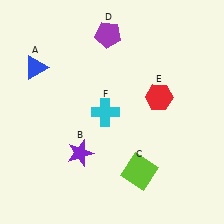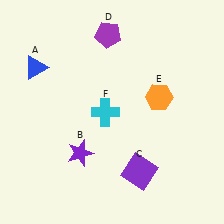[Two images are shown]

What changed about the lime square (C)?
In Image 1, C is lime. In Image 2, it changed to purple.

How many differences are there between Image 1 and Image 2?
There are 2 differences between the two images.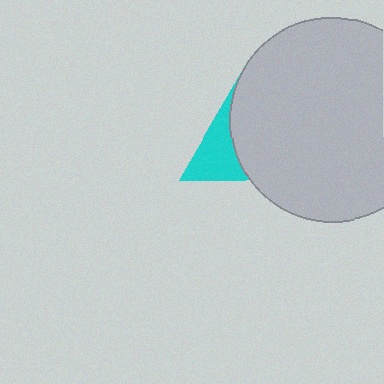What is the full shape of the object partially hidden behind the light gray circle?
The partially hidden object is a cyan triangle.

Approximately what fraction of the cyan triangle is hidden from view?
Roughly 66% of the cyan triangle is hidden behind the light gray circle.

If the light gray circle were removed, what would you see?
You would see the complete cyan triangle.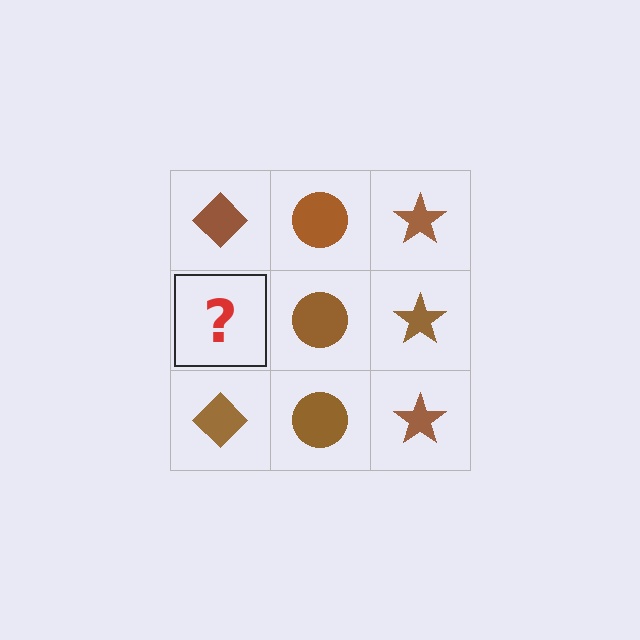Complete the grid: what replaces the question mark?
The question mark should be replaced with a brown diamond.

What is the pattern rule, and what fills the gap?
The rule is that each column has a consistent shape. The gap should be filled with a brown diamond.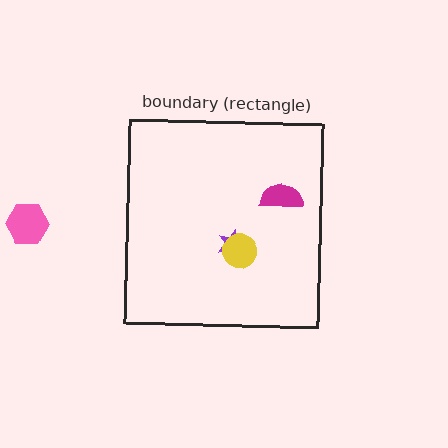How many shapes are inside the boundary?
3 inside, 1 outside.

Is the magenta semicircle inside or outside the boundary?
Inside.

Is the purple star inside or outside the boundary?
Inside.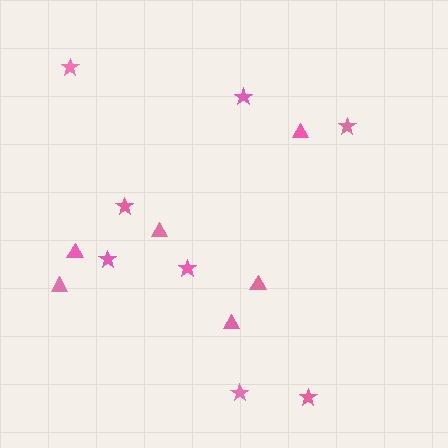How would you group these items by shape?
There are 2 groups: one group of triangles (6) and one group of stars (8).